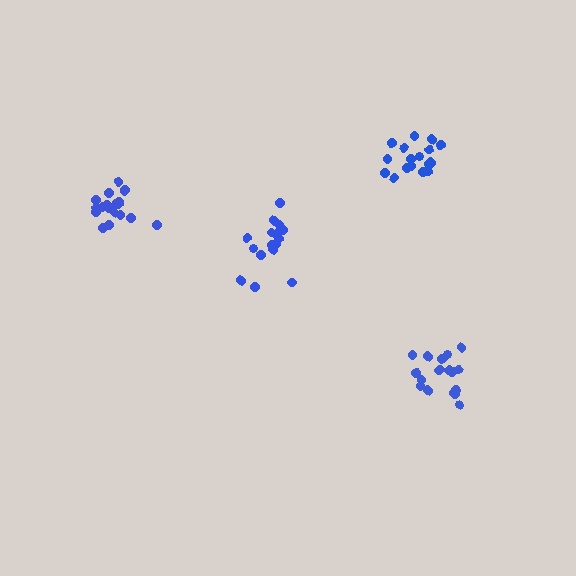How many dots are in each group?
Group 1: 17 dots, Group 2: 18 dots, Group 3: 16 dots, Group 4: 19 dots (70 total).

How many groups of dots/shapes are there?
There are 4 groups.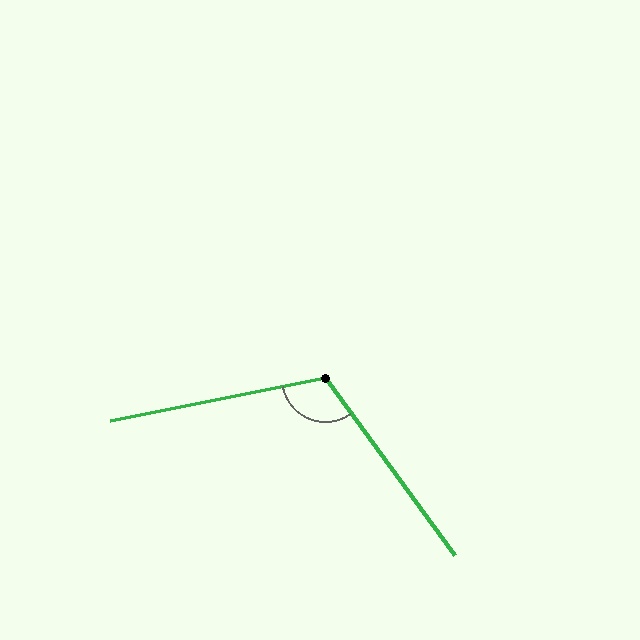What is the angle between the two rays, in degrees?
Approximately 115 degrees.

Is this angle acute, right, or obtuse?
It is obtuse.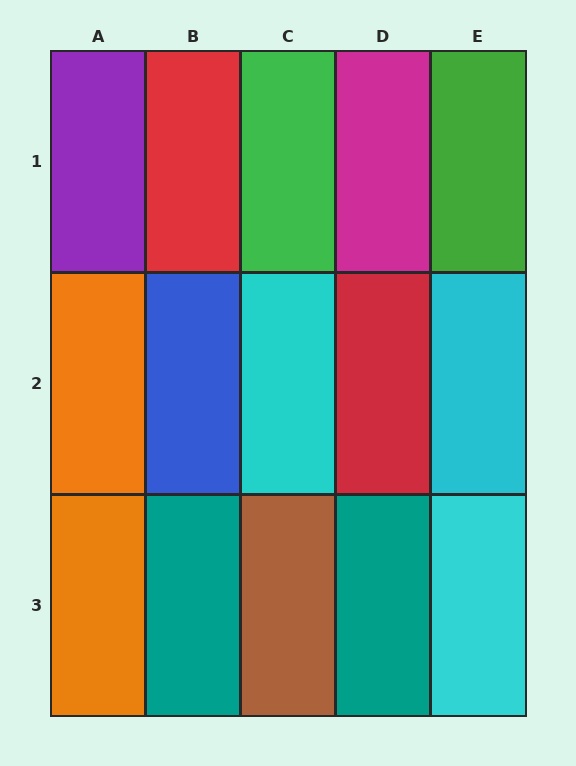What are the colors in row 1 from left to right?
Purple, red, green, magenta, green.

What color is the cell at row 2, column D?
Red.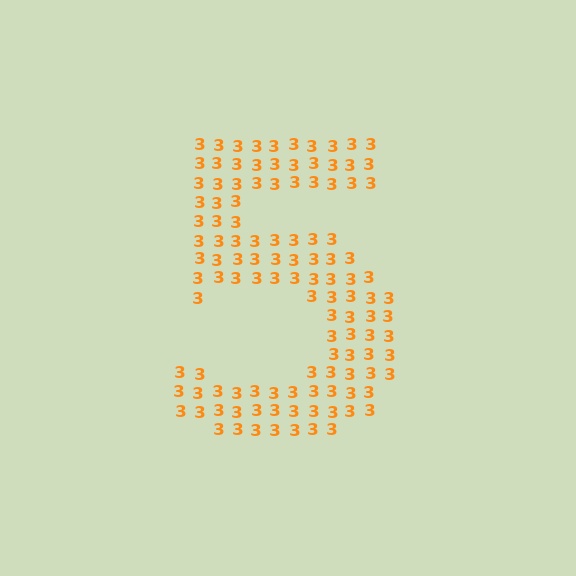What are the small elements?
The small elements are digit 3's.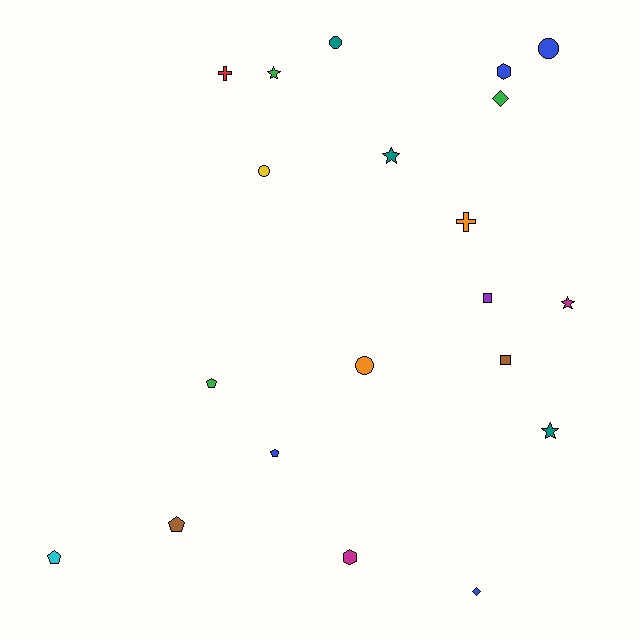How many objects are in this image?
There are 20 objects.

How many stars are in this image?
There are 4 stars.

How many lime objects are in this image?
There are no lime objects.